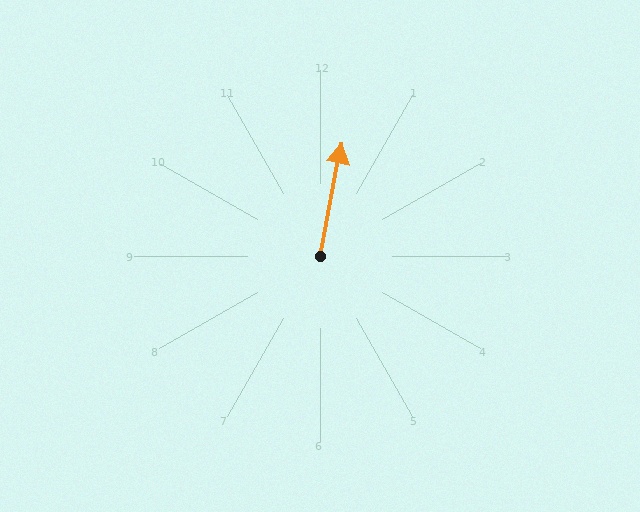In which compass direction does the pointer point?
North.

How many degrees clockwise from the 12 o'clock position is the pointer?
Approximately 11 degrees.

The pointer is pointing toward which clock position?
Roughly 12 o'clock.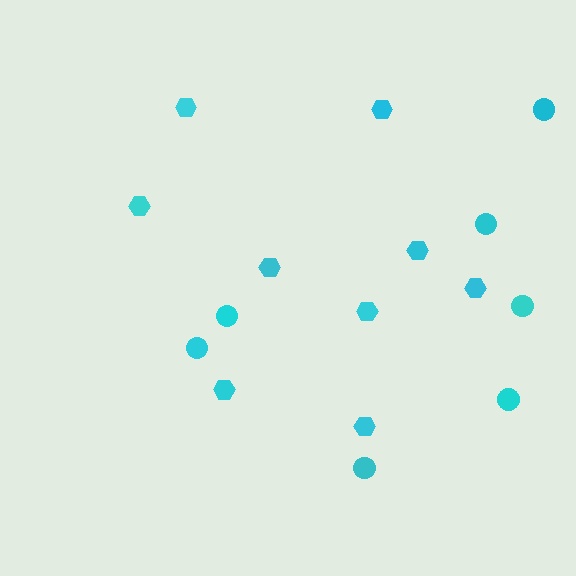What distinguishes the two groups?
There are 2 groups: one group of hexagons (9) and one group of circles (7).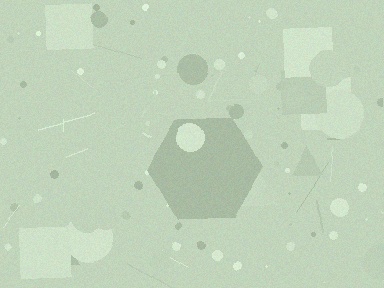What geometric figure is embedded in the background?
A hexagon is embedded in the background.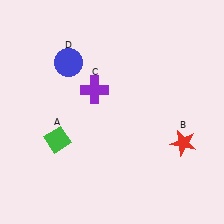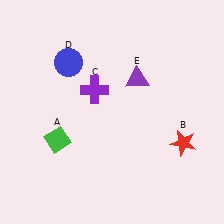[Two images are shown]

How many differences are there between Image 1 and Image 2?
There is 1 difference between the two images.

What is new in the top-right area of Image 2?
A purple triangle (E) was added in the top-right area of Image 2.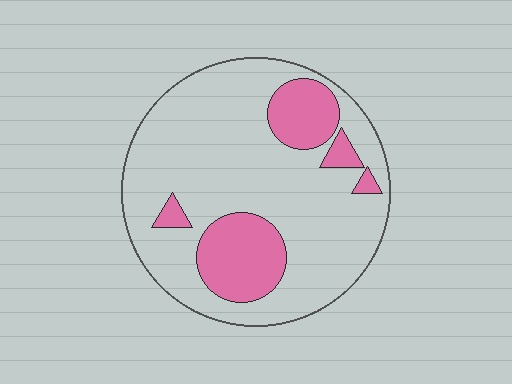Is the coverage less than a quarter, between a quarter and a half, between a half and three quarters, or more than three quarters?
Less than a quarter.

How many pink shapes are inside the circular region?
5.